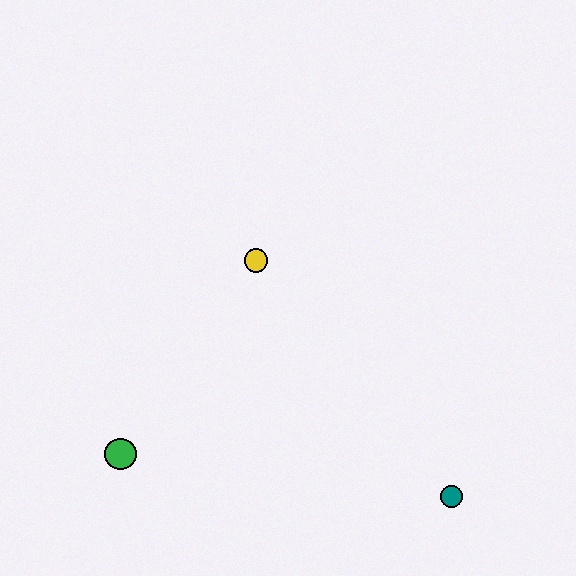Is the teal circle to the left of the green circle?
No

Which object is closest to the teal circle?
The yellow circle is closest to the teal circle.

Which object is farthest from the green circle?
The teal circle is farthest from the green circle.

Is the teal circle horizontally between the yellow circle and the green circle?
No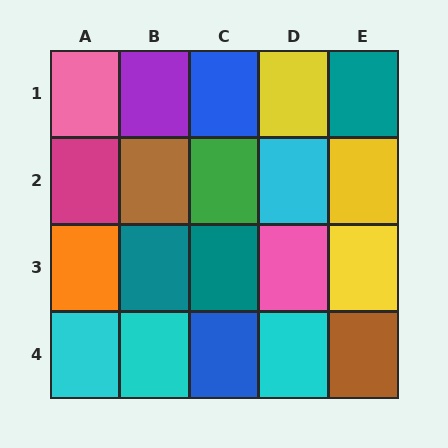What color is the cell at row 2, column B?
Brown.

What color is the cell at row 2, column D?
Cyan.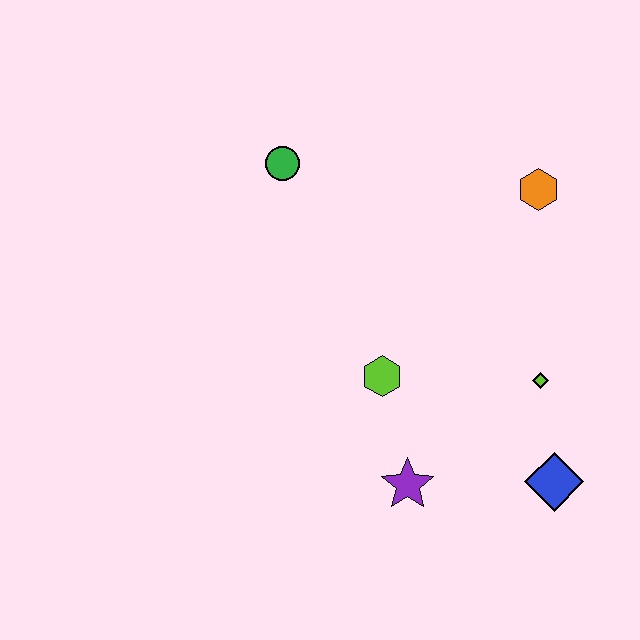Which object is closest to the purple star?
The lime hexagon is closest to the purple star.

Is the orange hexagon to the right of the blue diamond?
No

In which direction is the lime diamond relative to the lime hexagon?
The lime diamond is to the right of the lime hexagon.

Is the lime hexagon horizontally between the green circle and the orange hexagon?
Yes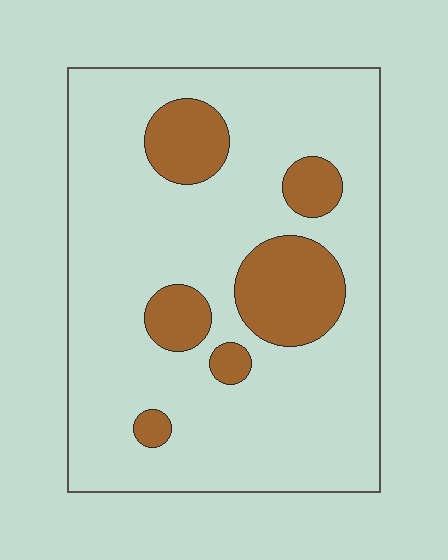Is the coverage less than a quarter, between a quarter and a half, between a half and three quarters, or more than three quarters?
Less than a quarter.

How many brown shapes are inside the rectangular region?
6.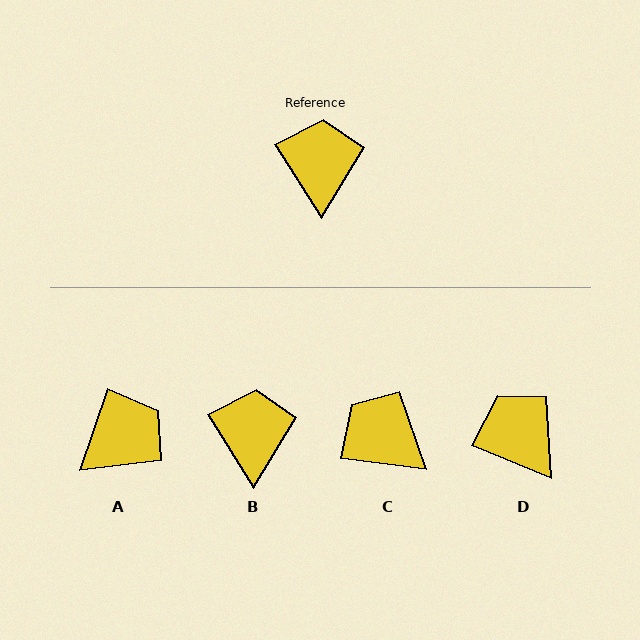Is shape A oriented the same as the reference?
No, it is off by about 51 degrees.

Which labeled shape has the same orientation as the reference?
B.